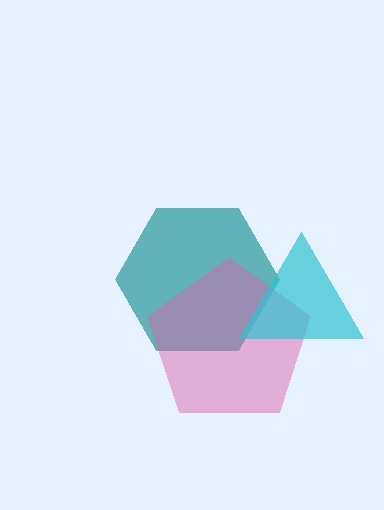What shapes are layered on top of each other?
The layered shapes are: a teal hexagon, a pink pentagon, a cyan triangle.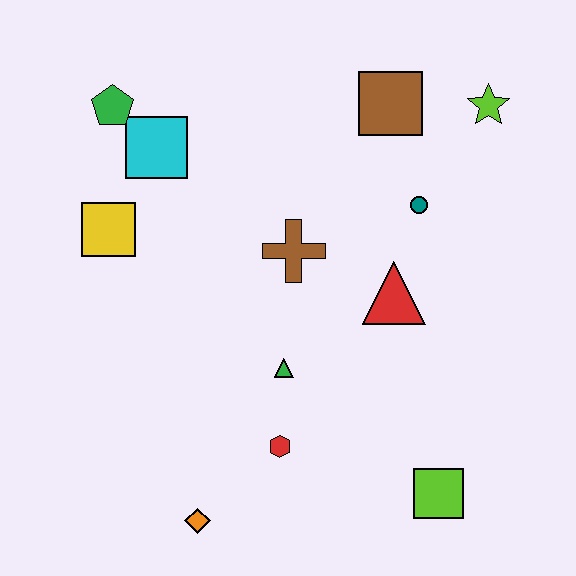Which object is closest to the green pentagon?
The cyan square is closest to the green pentagon.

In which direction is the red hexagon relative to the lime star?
The red hexagon is below the lime star.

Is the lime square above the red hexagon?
No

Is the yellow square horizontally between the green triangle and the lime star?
No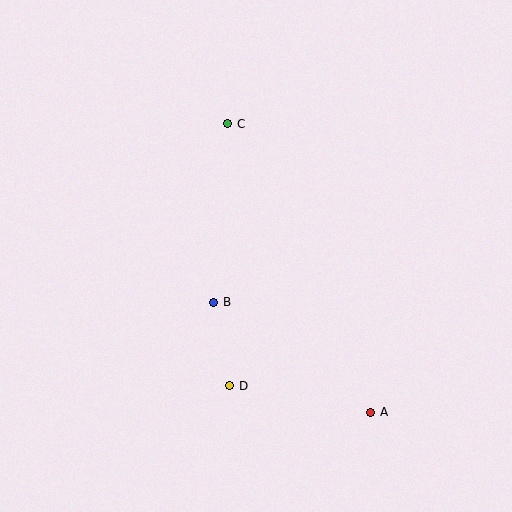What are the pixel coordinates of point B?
Point B is at (214, 302).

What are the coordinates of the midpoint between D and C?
The midpoint between D and C is at (229, 255).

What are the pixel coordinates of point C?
Point C is at (228, 124).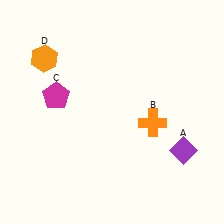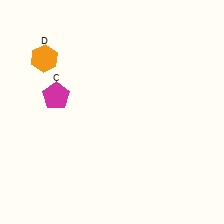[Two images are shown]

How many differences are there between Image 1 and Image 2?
There are 2 differences between the two images.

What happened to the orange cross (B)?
The orange cross (B) was removed in Image 2. It was in the bottom-right area of Image 1.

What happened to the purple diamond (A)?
The purple diamond (A) was removed in Image 2. It was in the bottom-right area of Image 1.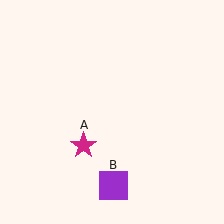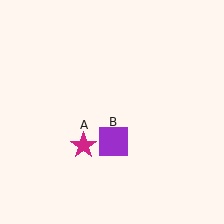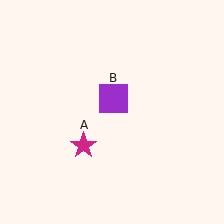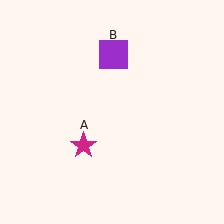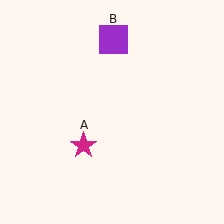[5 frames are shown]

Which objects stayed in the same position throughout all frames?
Magenta star (object A) remained stationary.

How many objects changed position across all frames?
1 object changed position: purple square (object B).